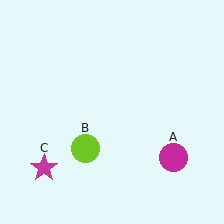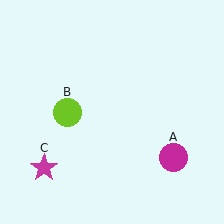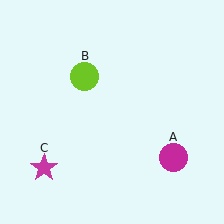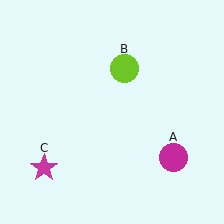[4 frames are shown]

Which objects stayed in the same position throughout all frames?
Magenta circle (object A) and magenta star (object C) remained stationary.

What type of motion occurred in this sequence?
The lime circle (object B) rotated clockwise around the center of the scene.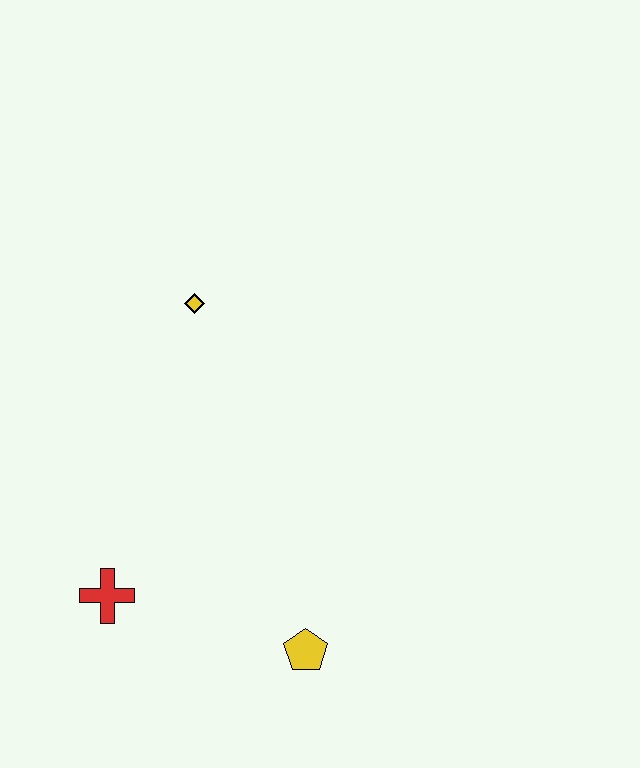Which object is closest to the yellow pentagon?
The red cross is closest to the yellow pentagon.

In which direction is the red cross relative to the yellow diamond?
The red cross is below the yellow diamond.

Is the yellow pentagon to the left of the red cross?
No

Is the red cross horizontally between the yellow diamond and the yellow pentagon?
No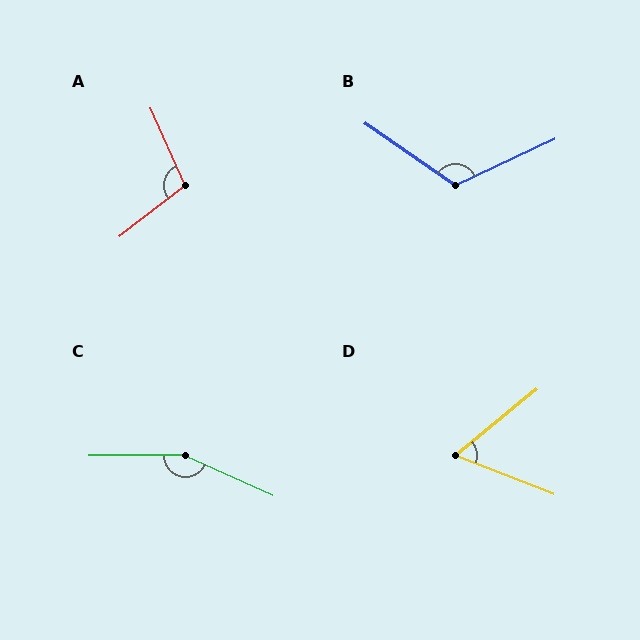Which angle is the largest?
C, at approximately 156 degrees.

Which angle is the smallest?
D, at approximately 61 degrees.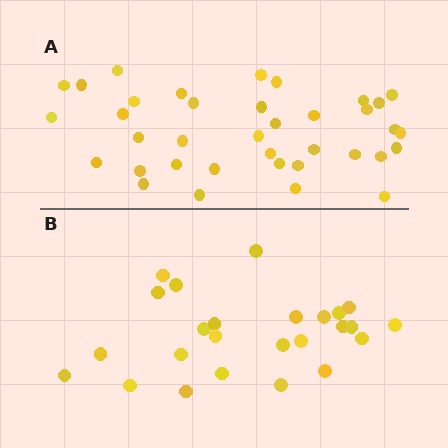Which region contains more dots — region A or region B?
Region A (the top region) has more dots.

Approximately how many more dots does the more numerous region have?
Region A has roughly 12 or so more dots than region B.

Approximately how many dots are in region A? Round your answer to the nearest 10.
About 40 dots. (The exact count is 37, which rounds to 40.)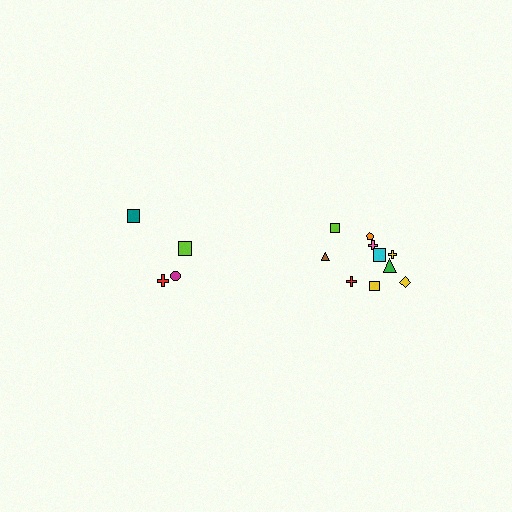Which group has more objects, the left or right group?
The right group.